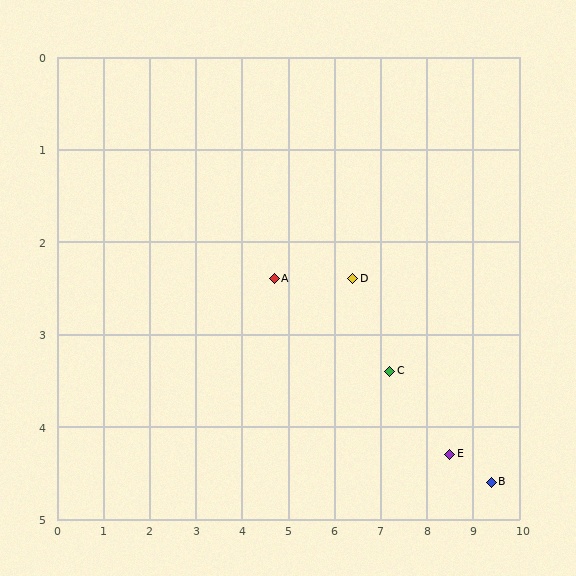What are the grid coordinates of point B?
Point B is at approximately (9.4, 4.6).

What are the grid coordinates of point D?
Point D is at approximately (6.4, 2.4).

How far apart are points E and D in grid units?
Points E and D are about 2.8 grid units apart.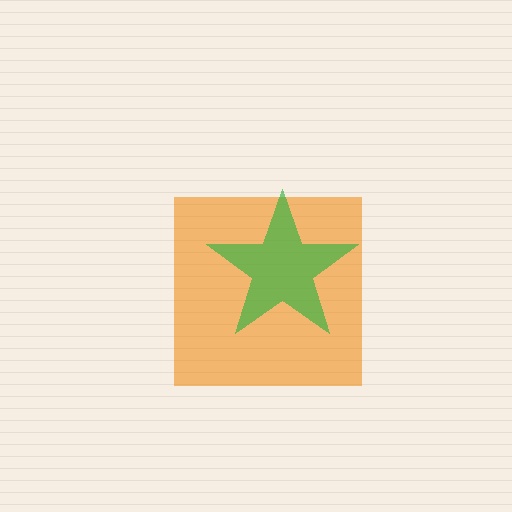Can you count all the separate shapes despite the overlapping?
Yes, there are 2 separate shapes.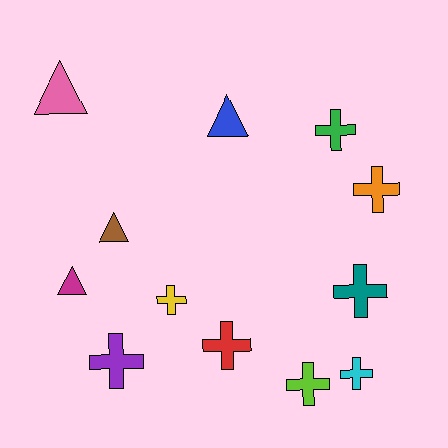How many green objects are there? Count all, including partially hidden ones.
There is 1 green object.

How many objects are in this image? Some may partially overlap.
There are 12 objects.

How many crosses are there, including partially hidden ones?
There are 8 crosses.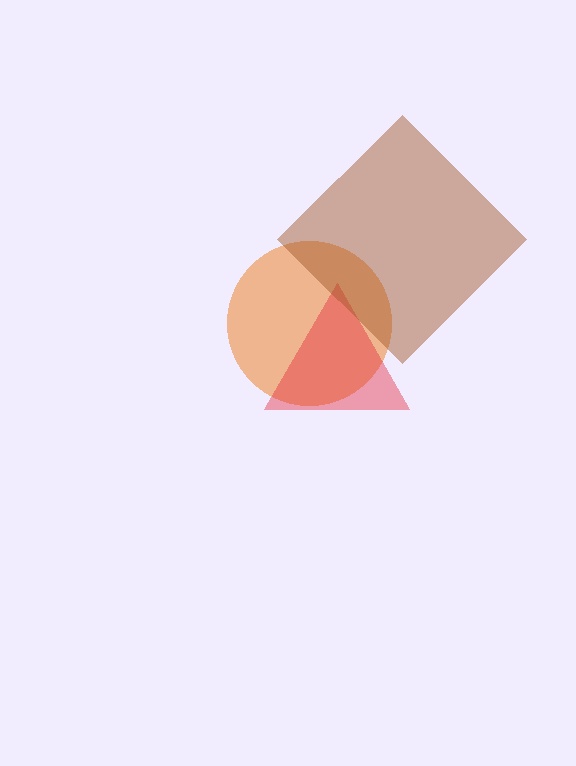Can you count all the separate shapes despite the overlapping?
Yes, there are 3 separate shapes.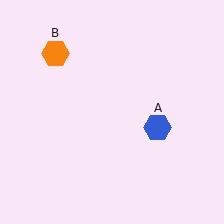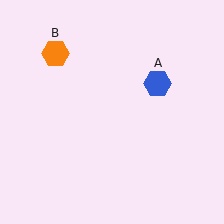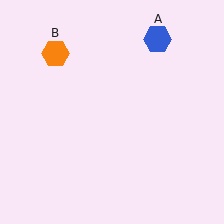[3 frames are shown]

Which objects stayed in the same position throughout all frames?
Orange hexagon (object B) remained stationary.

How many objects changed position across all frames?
1 object changed position: blue hexagon (object A).